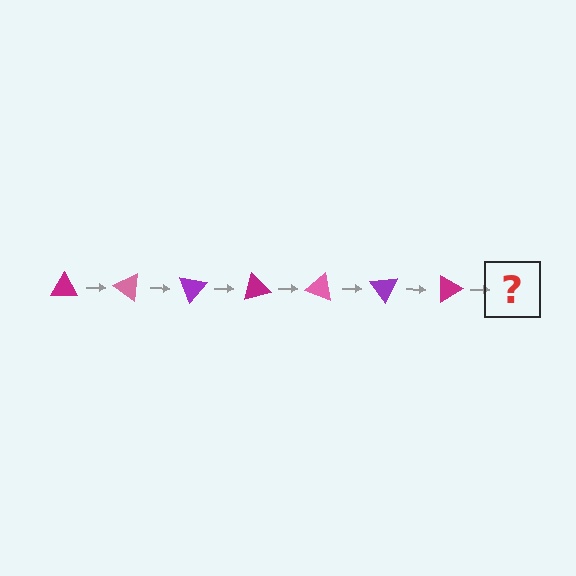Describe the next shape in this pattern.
It should be a pink triangle, rotated 245 degrees from the start.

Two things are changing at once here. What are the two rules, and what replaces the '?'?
The two rules are that it rotates 35 degrees each step and the color cycles through magenta, pink, and purple. The '?' should be a pink triangle, rotated 245 degrees from the start.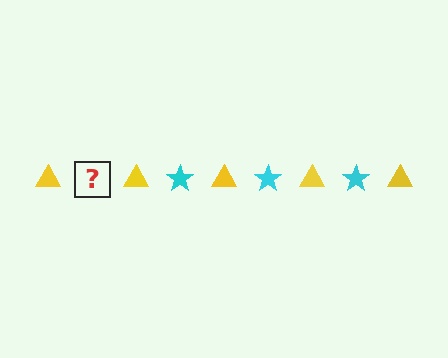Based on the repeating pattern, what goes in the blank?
The blank should be a cyan star.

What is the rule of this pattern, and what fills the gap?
The rule is that the pattern alternates between yellow triangle and cyan star. The gap should be filled with a cyan star.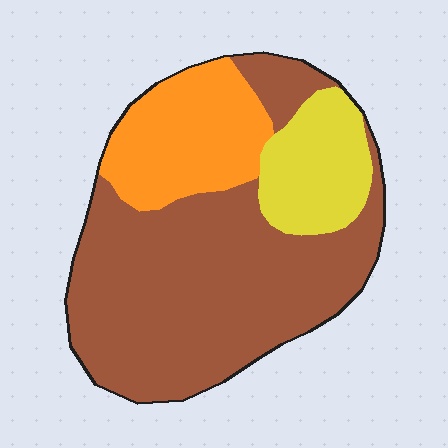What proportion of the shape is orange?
Orange takes up about one fifth (1/5) of the shape.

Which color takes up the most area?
Brown, at roughly 65%.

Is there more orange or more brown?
Brown.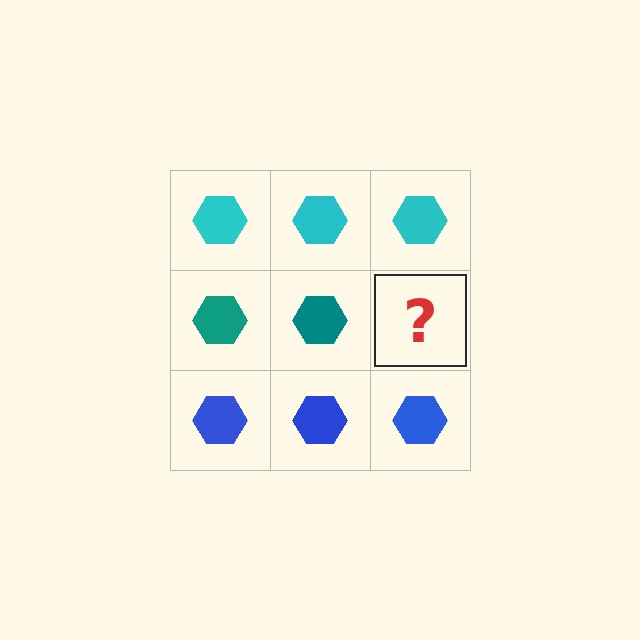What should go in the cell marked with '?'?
The missing cell should contain a teal hexagon.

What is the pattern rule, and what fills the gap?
The rule is that each row has a consistent color. The gap should be filled with a teal hexagon.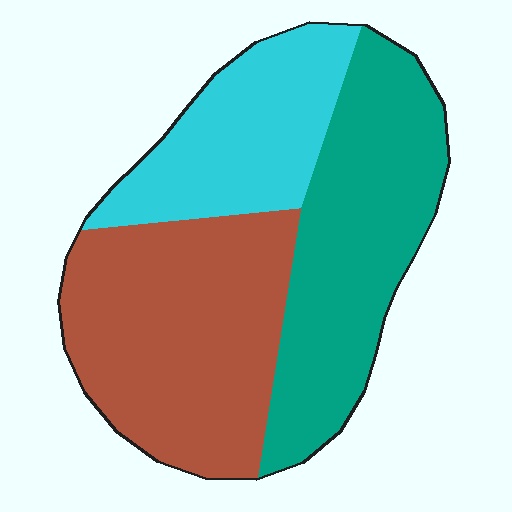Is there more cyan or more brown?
Brown.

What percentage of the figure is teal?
Teal covers 36% of the figure.